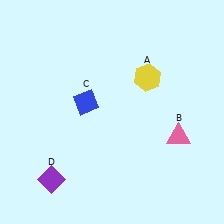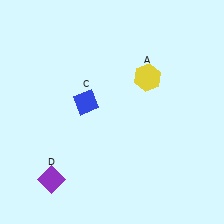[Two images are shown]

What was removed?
The pink triangle (B) was removed in Image 2.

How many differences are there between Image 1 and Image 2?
There is 1 difference between the two images.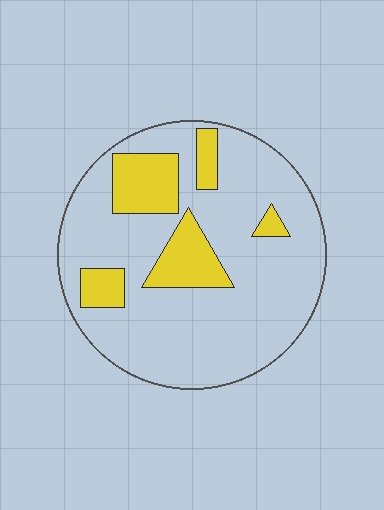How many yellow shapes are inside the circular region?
5.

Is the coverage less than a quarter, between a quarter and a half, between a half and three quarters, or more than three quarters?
Less than a quarter.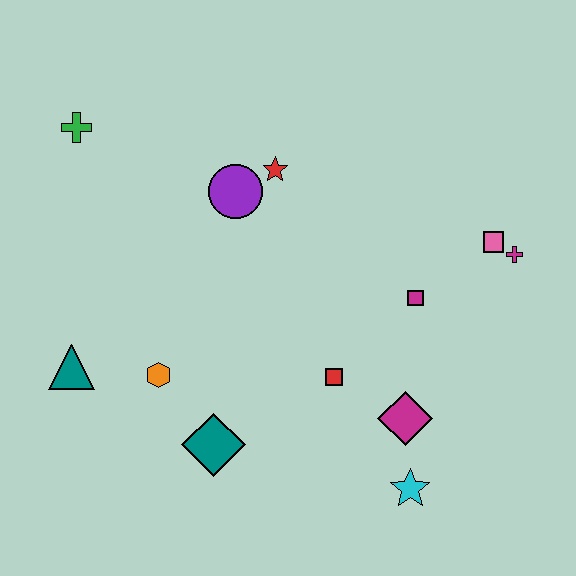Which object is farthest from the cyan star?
The green cross is farthest from the cyan star.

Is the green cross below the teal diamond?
No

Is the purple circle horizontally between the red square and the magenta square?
No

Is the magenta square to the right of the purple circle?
Yes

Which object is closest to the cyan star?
The magenta diamond is closest to the cyan star.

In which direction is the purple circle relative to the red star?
The purple circle is to the left of the red star.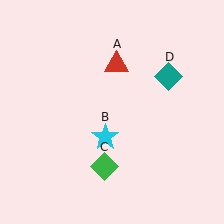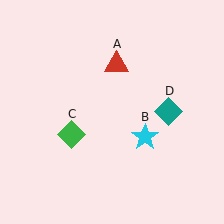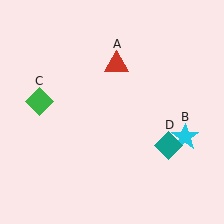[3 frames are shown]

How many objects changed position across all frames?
3 objects changed position: cyan star (object B), green diamond (object C), teal diamond (object D).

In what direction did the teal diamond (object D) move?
The teal diamond (object D) moved down.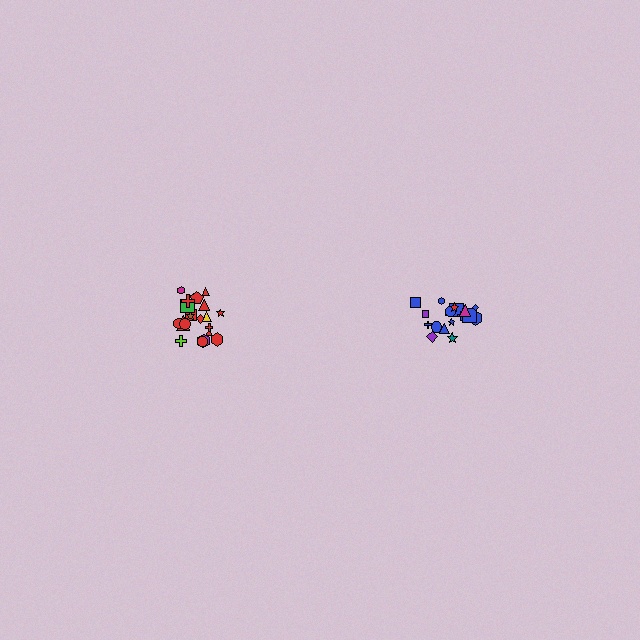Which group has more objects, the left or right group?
The left group.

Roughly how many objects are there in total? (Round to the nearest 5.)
Roughly 40 objects in total.